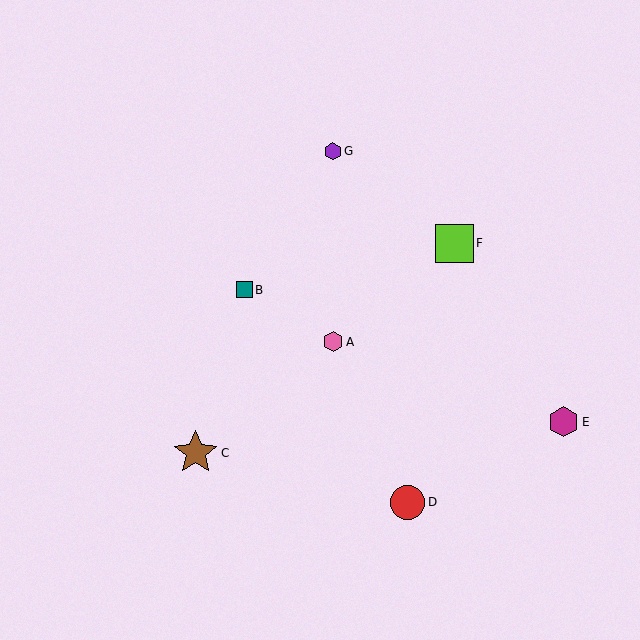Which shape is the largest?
The brown star (labeled C) is the largest.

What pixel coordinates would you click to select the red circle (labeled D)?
Click at (408, 502) to select the red circle D.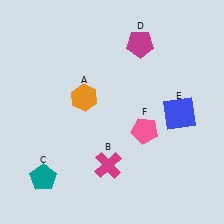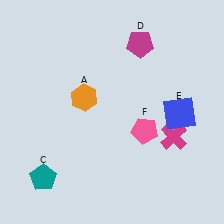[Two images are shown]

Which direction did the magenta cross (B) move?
The magenta cross (B) moved right.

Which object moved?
The magenta cross (B) moved right.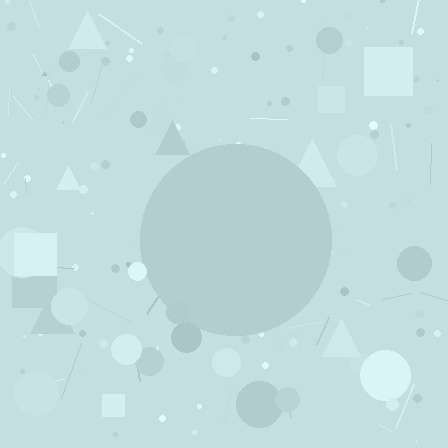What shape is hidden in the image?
A circle is hidden in the image.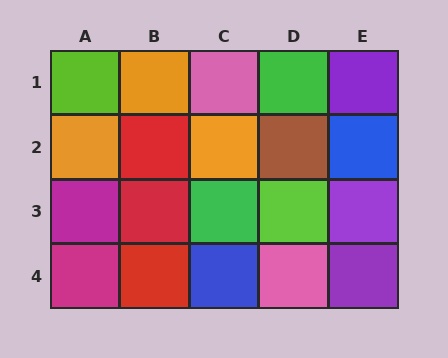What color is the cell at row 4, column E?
Purple.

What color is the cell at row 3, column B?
Red.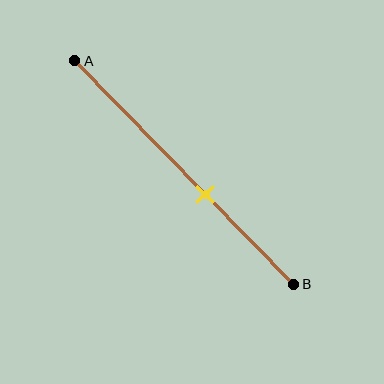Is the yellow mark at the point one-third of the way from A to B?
No, the mark is at about 60% from A, not at the 33% one-third point.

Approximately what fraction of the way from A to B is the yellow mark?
The yellow mark is approximately 60% of the way from A to B.